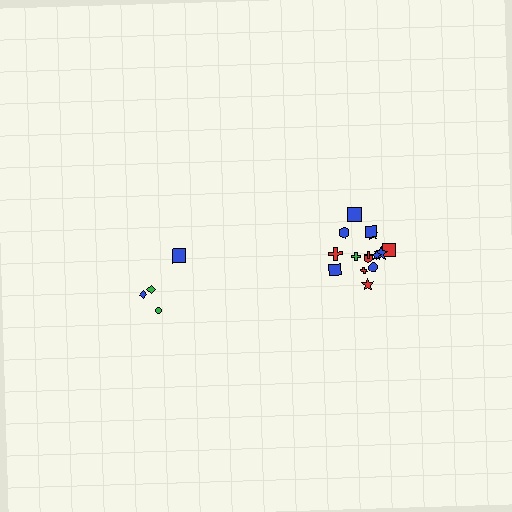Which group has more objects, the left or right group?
The right group.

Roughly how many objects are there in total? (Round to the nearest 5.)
Roughly 20 objects in total.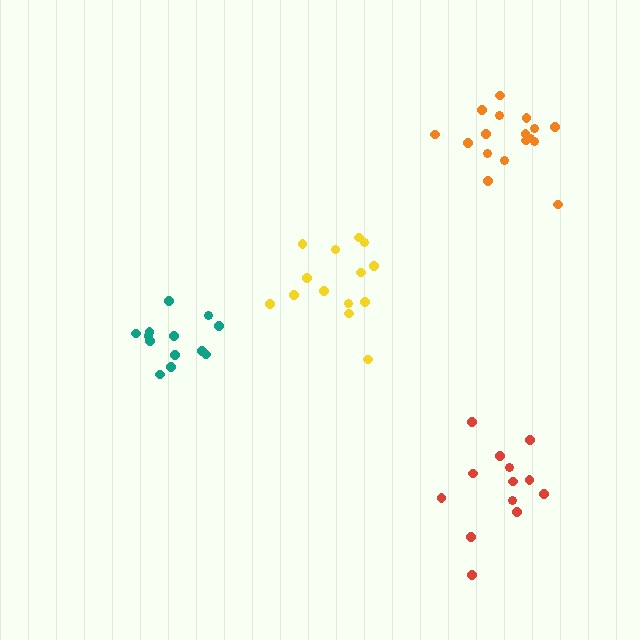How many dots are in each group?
Group 1: 13 dots, Group 2: 17 dots, Group 3: 14 dots, Group 4: 13 dots (57 total).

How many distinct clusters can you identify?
There are 4 distinct clusters.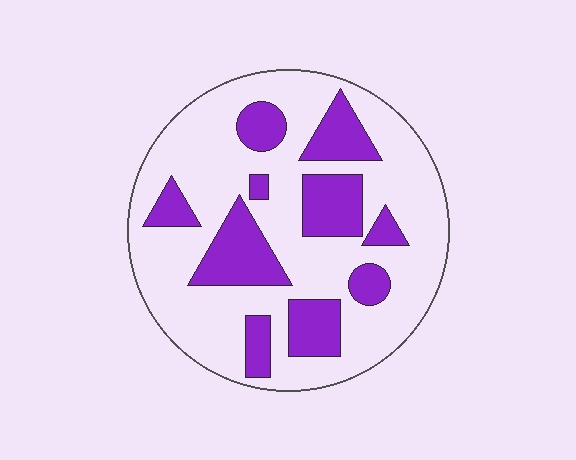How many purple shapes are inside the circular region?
10.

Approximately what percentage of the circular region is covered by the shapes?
Approximately 30%.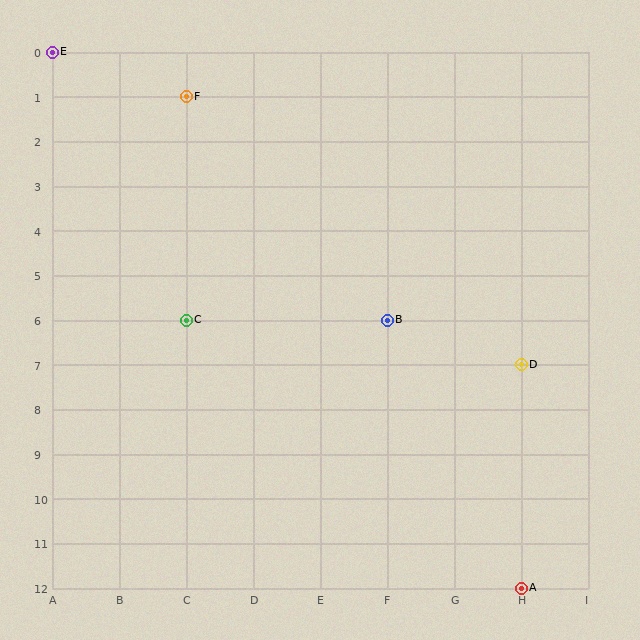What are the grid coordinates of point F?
Point F is at grid coordinates (C, 1).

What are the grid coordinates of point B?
Point B is at grid coordinates (F, 6).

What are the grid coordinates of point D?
Point D is at grid coordinates (H, 7).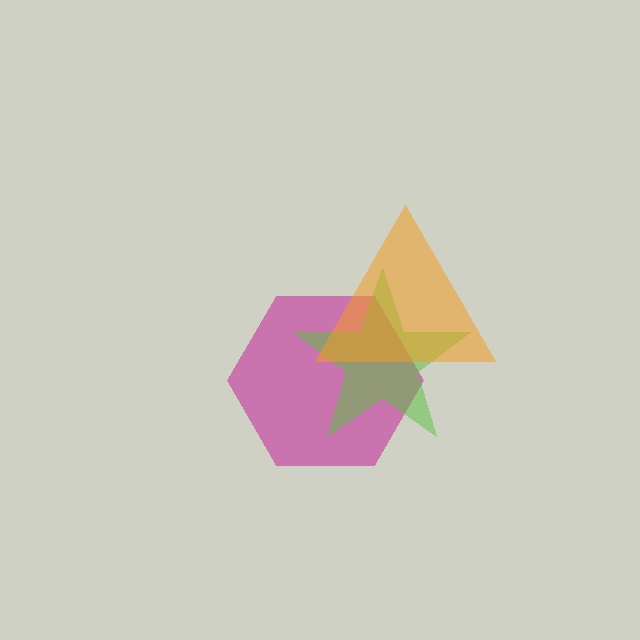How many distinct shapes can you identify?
There are 3 distinct shapes: a magenta hexagon, a lime star, an orange triangle.